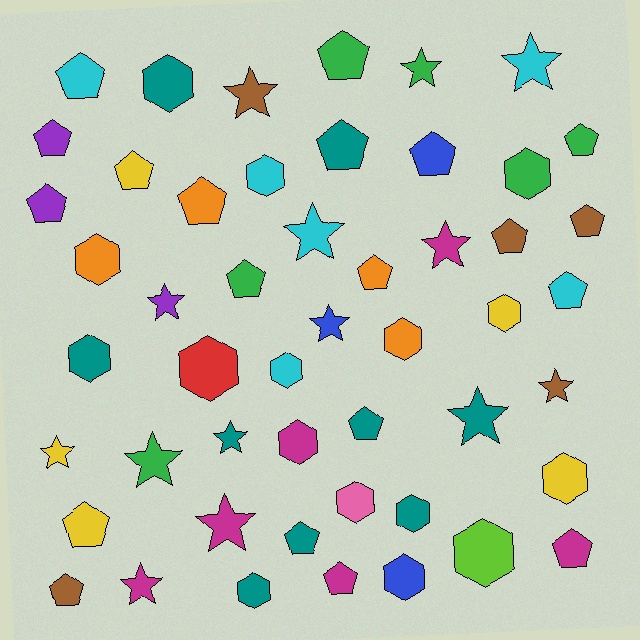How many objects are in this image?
There are 50 objects.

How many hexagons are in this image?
There are 16 hexagons.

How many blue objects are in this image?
There are 3 blue objects.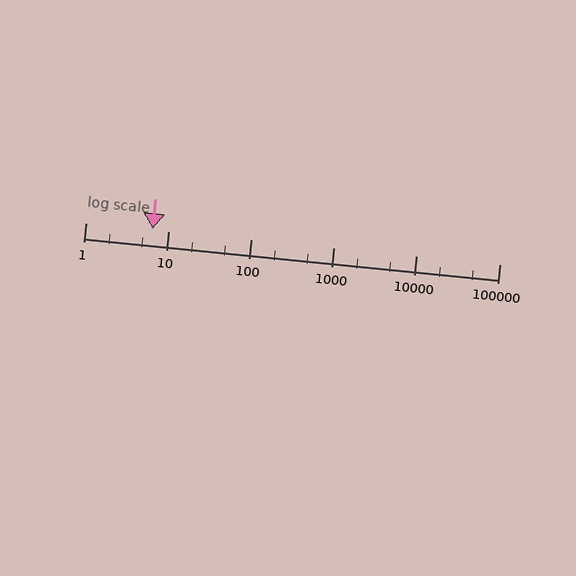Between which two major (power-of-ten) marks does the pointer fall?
The pointer is between 1 and 10.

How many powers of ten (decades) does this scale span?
The scale spans 5 decades, from 1 to 100000.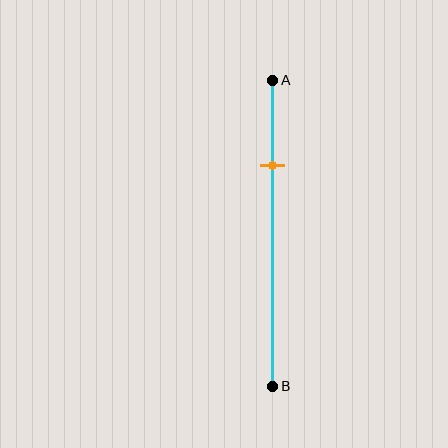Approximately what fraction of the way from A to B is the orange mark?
The orange mark is approximately 30% of the way from A to B.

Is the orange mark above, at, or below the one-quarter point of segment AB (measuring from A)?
The orange mark is approximately at the one-quarter point of segment AB.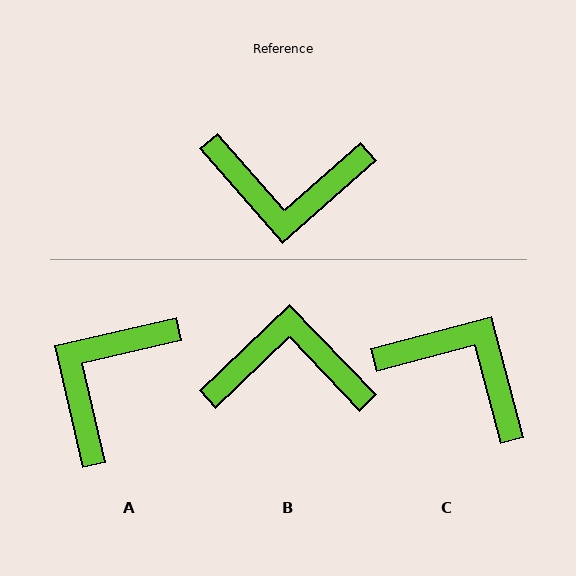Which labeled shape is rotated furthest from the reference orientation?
B, about 177 degrees away.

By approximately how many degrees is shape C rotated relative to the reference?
Approximately 154 degrees counter-clockwise.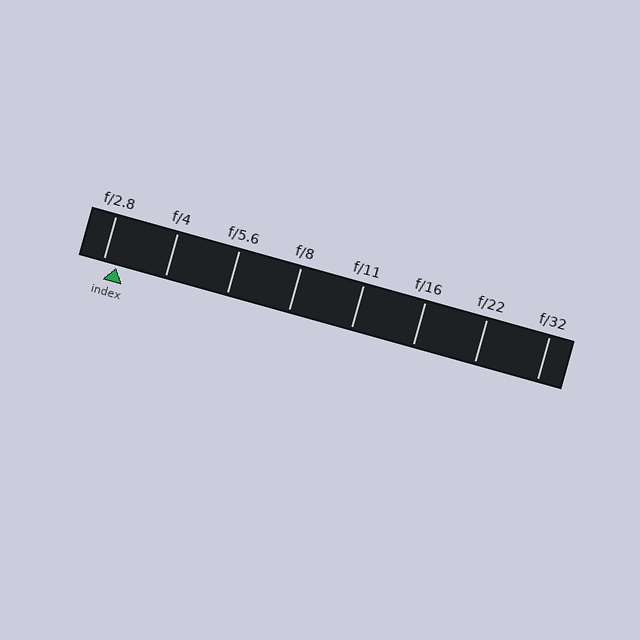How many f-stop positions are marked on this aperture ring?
There are 8 f-stop positions marked.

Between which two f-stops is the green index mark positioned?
The index mark is between f/2.8 and f/4.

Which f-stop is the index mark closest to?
The index mark is closest to f/2.8.